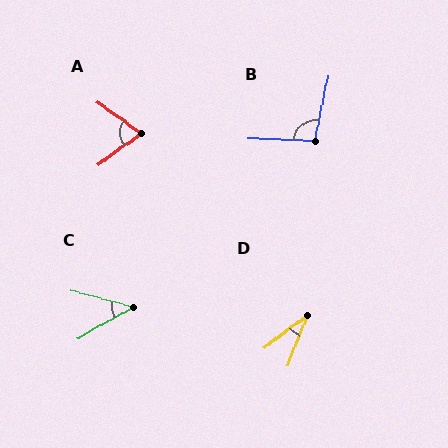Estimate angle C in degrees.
Approximately 44 degrees.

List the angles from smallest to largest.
D (32°), C (44°), A (71°), B (99°).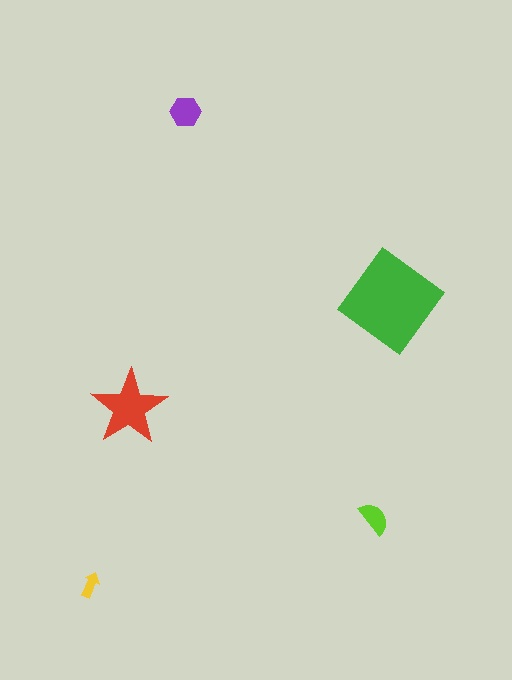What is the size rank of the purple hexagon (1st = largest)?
3rd.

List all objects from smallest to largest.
The yellow arrow, the lime semicircle, the purple hexagon, the red star, the green diamond.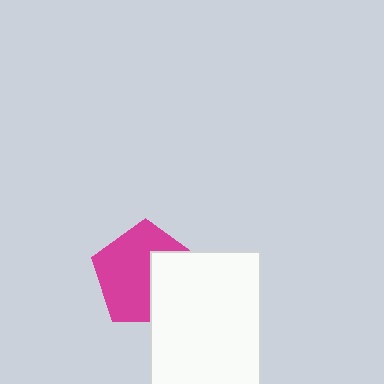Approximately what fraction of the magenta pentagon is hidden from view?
Roughly 37% of the magenta pentagon is hidden behind the white rectangle.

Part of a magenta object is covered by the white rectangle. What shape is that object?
It is a pentagon.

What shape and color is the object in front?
The object in front is a white rectangle.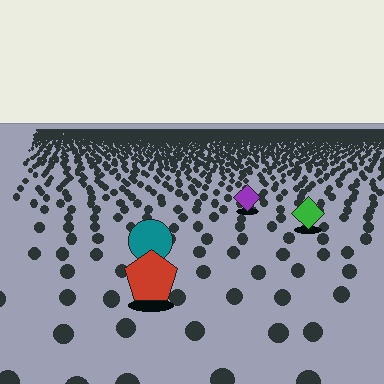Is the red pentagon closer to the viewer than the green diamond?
Yes. The red pentagon is closer — you can tell from the texture gradient: the ground texture is coarser near it.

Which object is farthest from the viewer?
The purple diamond is farthest from the viewer. It appears smaller and the ground texture around it is denser.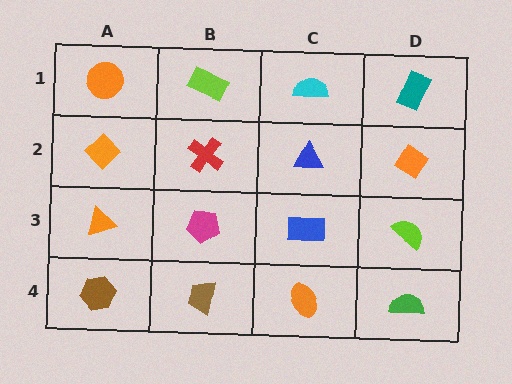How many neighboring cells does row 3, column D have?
3.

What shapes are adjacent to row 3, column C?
A blue triangle (row 2, column C), an orange ellipse (row 4, column C), a magenta pentagon (row 3, column B), a lime semicircle (row 3, column D).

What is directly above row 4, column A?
An orange triangle.